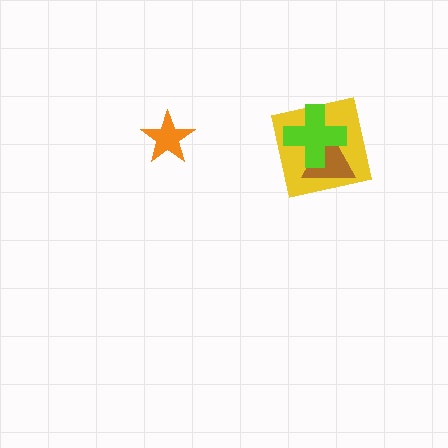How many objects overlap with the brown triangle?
2 objects overlap with the brown triangle.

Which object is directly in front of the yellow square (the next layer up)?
The brown triangle is directly in front of the yellow square.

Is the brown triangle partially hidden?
Yes, it is partially covered by another shape.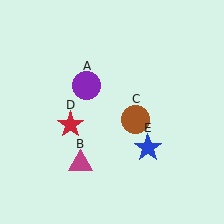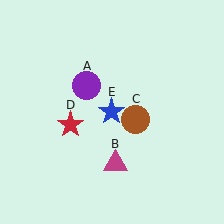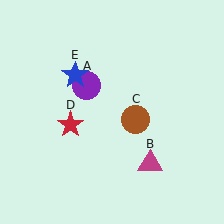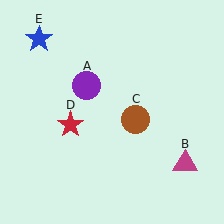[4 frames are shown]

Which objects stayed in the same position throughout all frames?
Purple circle (object A) and brown circle (object C) and red star (object D) remained stationary.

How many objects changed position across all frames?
2 objects changed position: magenta triangle (object B), blue star (object E).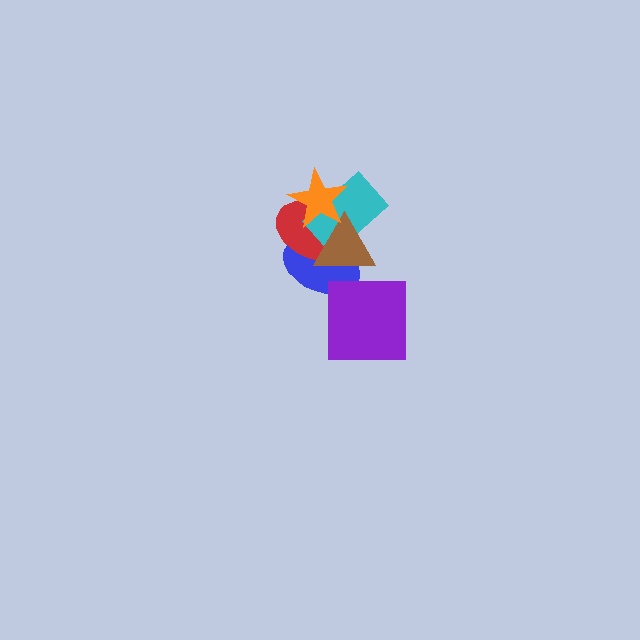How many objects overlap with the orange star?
3 objects overlap with the orange star.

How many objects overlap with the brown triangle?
4 objects overlap with the brown triangle.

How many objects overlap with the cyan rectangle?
4 objects overlap with the cyan rectangle.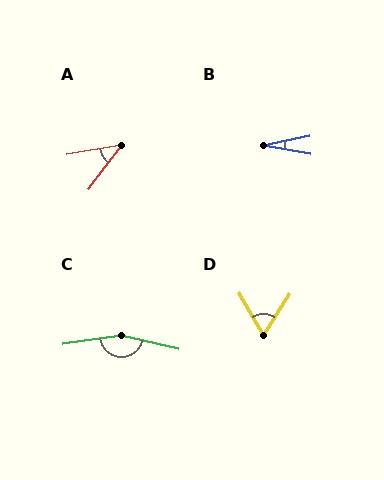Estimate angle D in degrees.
Approximately 63 degrees.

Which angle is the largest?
C, at approximately 158 degrees.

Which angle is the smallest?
B, at approximately 21 degrees.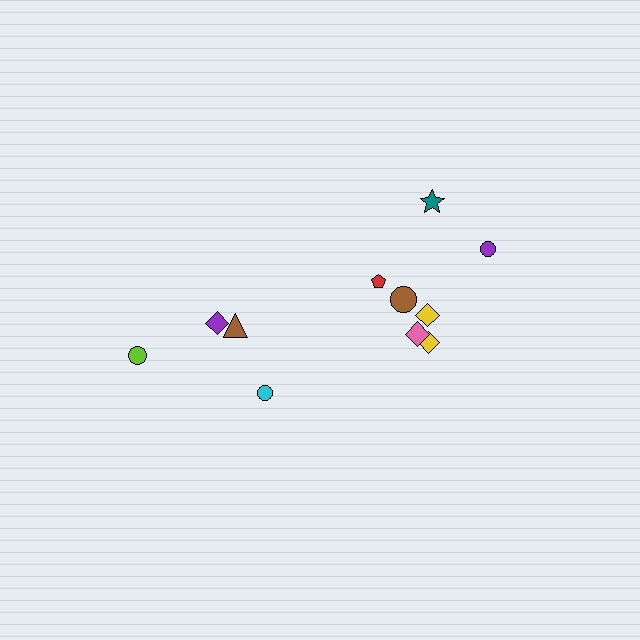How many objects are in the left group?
There are 4 objects.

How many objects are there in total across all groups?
There are 11 objects.